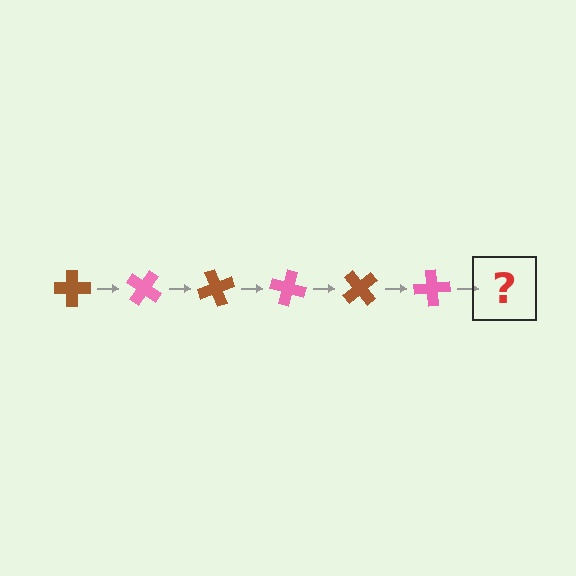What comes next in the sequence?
The next element should be a brown cross, rotated 210 degrees from the start.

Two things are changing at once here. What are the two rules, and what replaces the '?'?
The two rules are that it rotates 35 degrees each step and the color cycles through brown and pink. The '?' should be a brown cross, rotated 210 degrees from the start.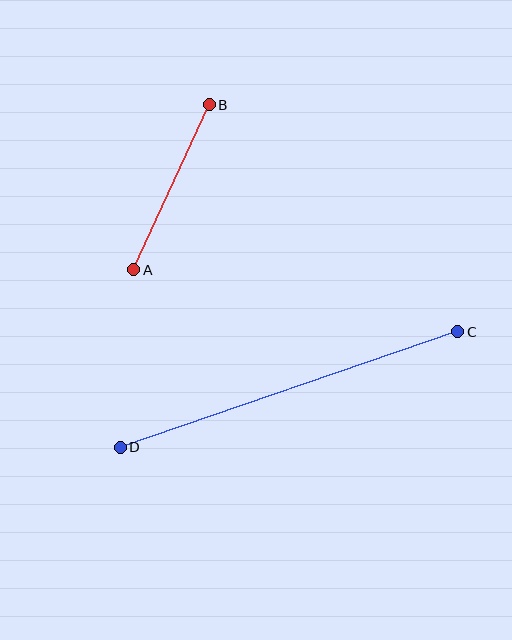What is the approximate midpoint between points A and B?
The midpoint is at approximately (171, 187) pixels.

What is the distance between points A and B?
The distance is approximately 182 pixels.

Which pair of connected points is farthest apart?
Points C and D are farthest apart.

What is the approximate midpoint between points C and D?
The midpoint is at approximately (289, 390) pixels.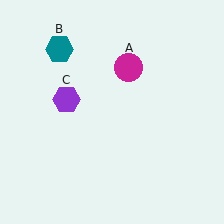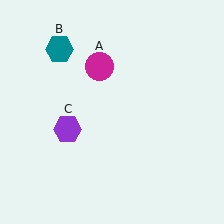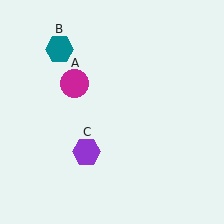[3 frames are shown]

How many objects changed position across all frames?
2 objects changed position: magenta circle (object A), purple hexagon (object C).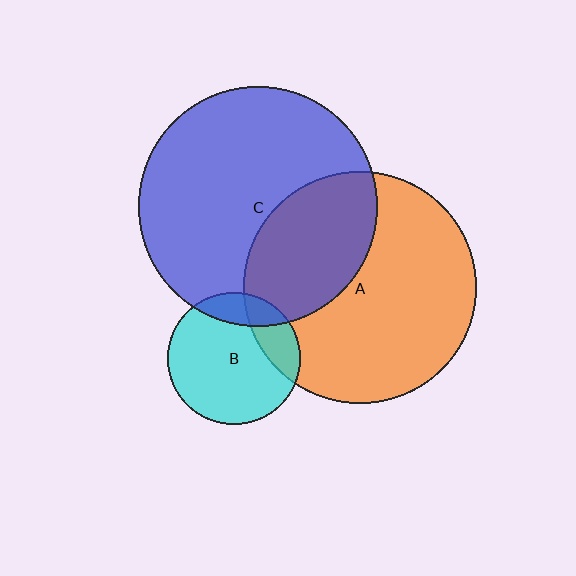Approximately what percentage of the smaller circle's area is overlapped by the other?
Approximately 35%.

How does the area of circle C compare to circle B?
Approximately 3.2 times.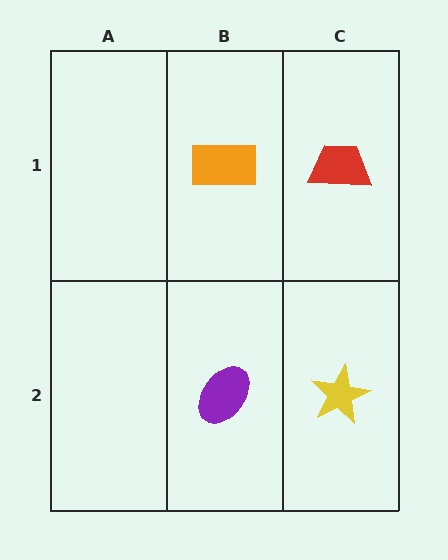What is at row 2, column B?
A purple ellipse.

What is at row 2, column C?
A yellow star.